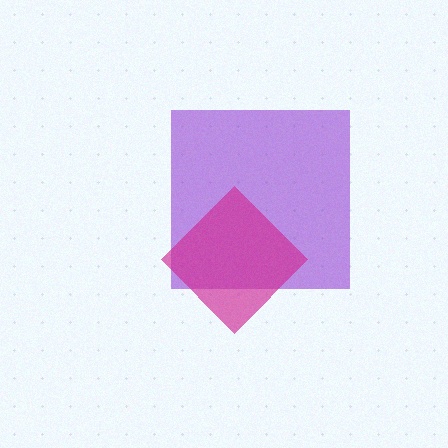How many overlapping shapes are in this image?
There are 2 overlapping shapes in the image.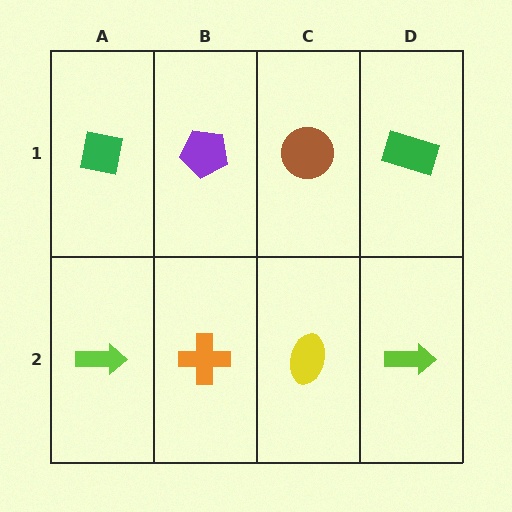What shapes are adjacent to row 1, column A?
A lime arrow (row 2, column A), a purple pentagon (row 1, column B).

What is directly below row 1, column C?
A yellow ellipse.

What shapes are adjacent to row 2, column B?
A purple pentagon (row 1, column B), a lime arrow (row 2, column A), a yellow ellipse (row 2, column C).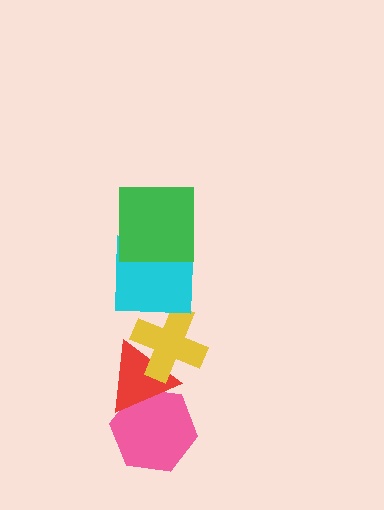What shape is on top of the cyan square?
The green square is on top of the cyan square.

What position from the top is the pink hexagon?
The pink hexagon is 5th from the top.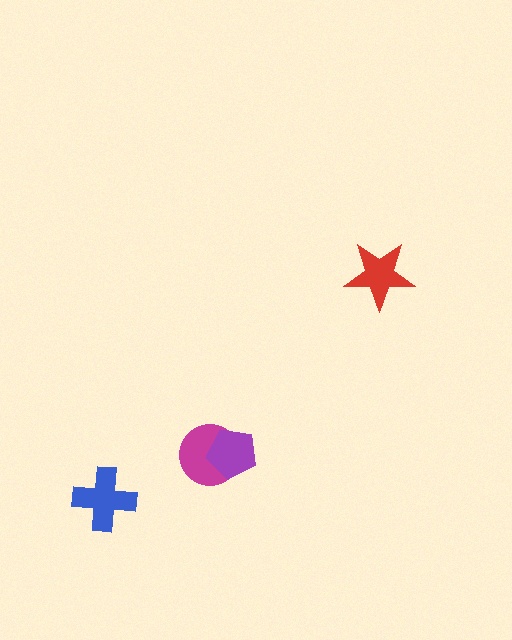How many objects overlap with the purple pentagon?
1 object overlaps with the purple pentagon.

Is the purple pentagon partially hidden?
No, no other shape covers it.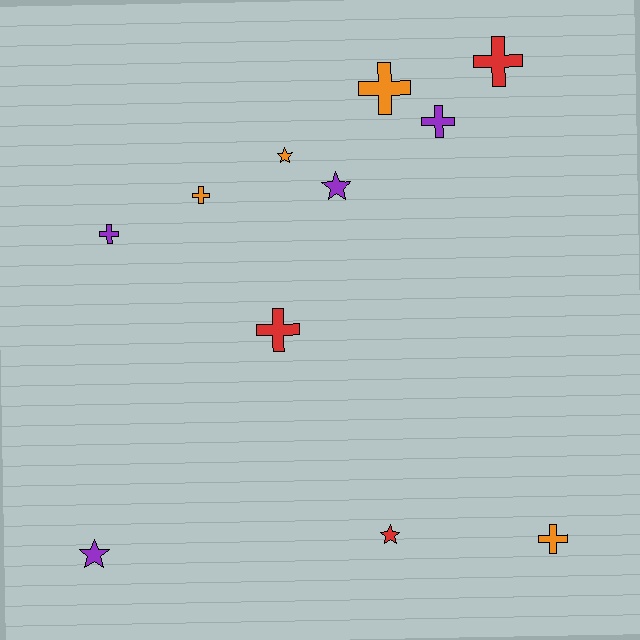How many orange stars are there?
There is 1 orange star.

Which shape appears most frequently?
Cross, with 7 objects.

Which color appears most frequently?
Orange, with 4 objects.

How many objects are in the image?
There are 11 objects.